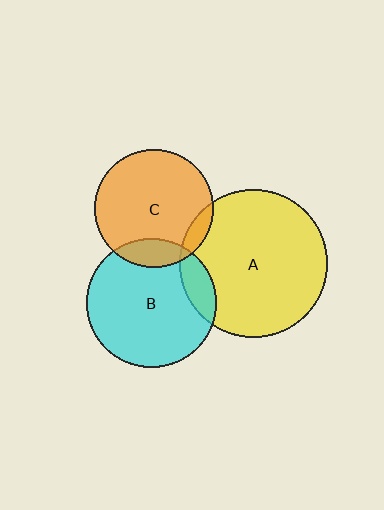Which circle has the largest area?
Circle A (yellow).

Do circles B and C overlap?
Yes.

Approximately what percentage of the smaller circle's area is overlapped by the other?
Approximately 15%.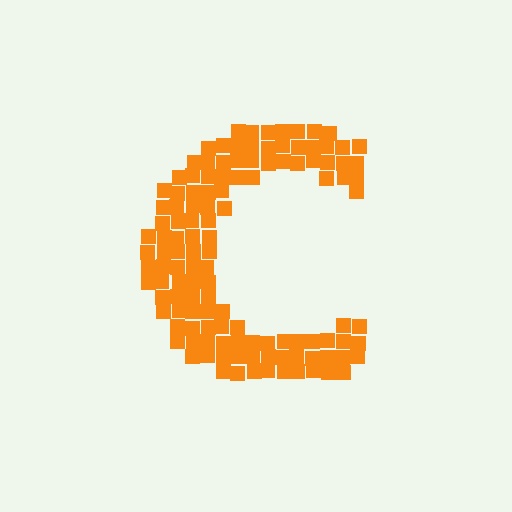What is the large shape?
The large shape is the letter C.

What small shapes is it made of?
It is made of small squares.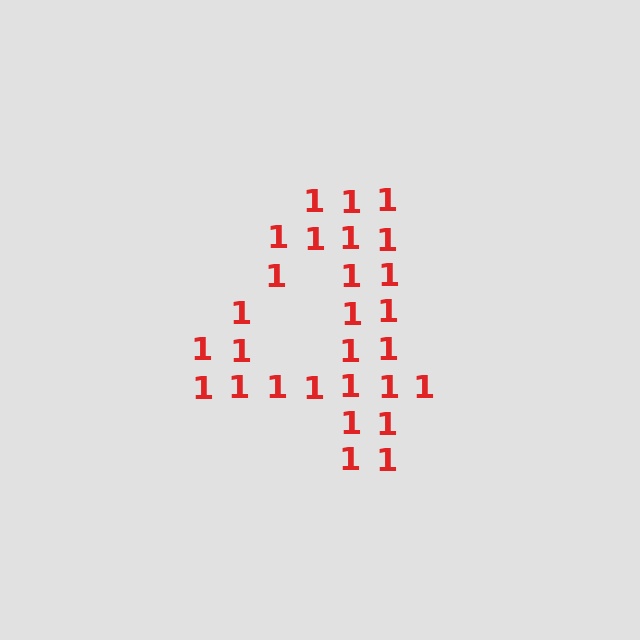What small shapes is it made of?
It is made of small digit 1's.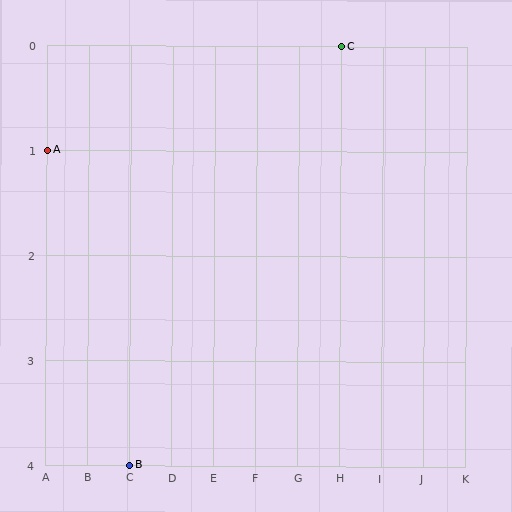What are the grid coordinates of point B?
Point B is at grid coordinates (C, 4).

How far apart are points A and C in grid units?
Points A and C are 7 columns and 1 row apart (about 7.1 grid units diagonally).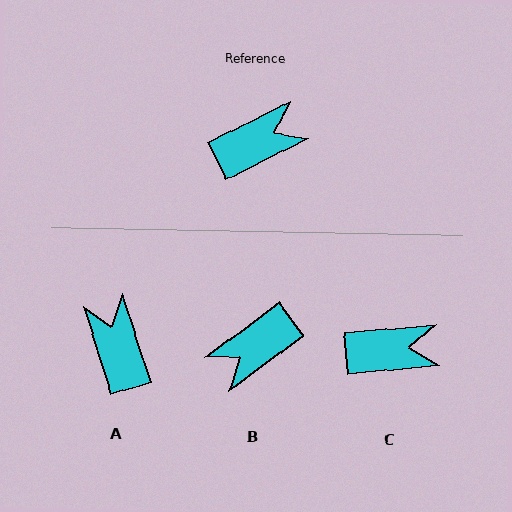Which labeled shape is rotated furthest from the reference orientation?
B, about 170 degrees away.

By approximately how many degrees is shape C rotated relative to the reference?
Approximately 22 degrees clockwise.